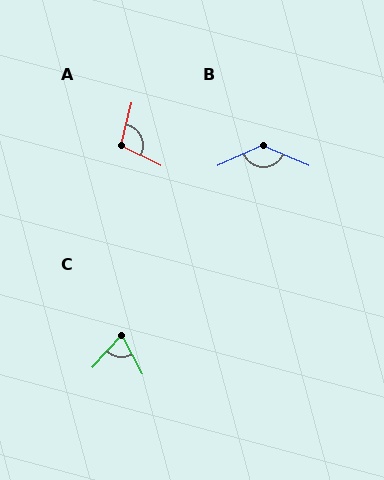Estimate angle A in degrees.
Approximately 103 degrees.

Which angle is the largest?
B, at approximately 132 degrees.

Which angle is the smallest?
C, at approximately 71 degrees.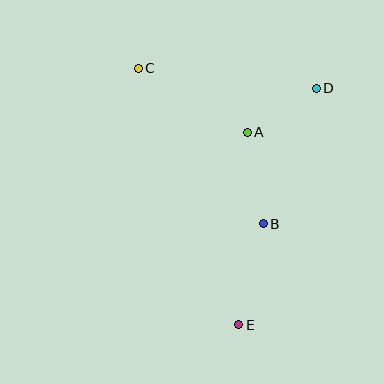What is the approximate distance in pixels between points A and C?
The distance between A and C is approximately 127 pixels.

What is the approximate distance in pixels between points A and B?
The distance between A and B is approximately 93 pixels.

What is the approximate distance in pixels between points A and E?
The distance between A and E is approximately 193 pixels.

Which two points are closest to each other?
Points A and D are closest to each other.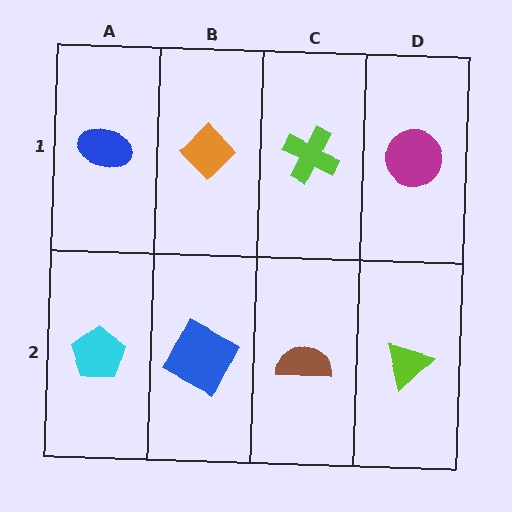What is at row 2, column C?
A brown semicircle.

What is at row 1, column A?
A blue ellipse.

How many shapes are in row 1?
4 shapes.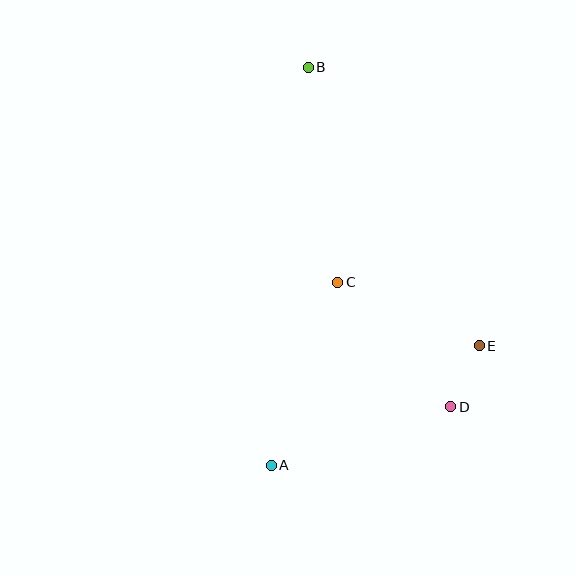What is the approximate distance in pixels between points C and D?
The distance between C and D is approximately 168 pixels.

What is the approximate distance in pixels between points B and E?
The distance between B and E is approximately 327 pixels.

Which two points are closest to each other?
Points D and E are closest to each other.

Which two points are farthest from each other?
Points A and B are farthest from each other.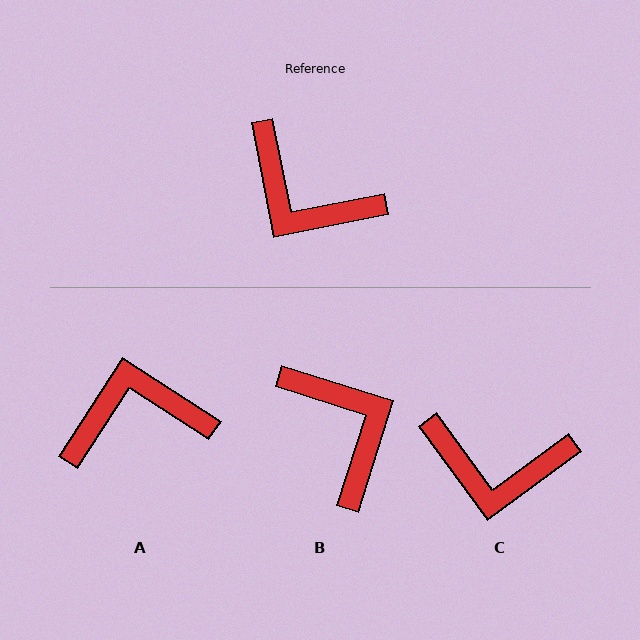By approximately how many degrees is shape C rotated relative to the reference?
Approximately 25 degrees counter-clockwise.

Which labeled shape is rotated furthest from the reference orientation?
B, about 151 degrees away.